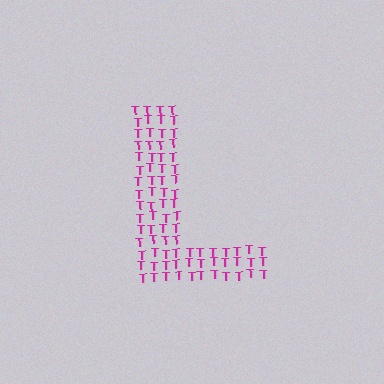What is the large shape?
The large shape is the letter L.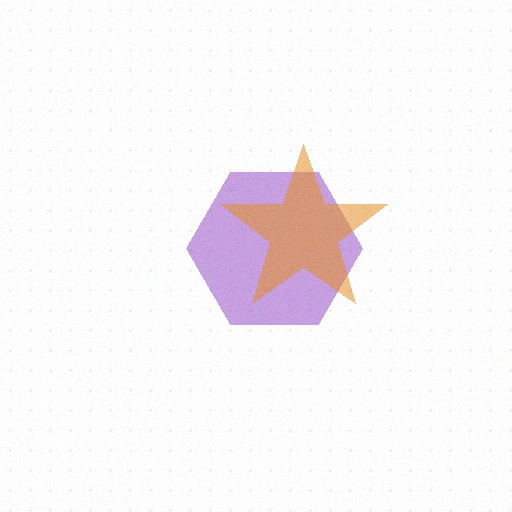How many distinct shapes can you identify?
There are 2 distinct shapes: a purple hexagon, an orange star.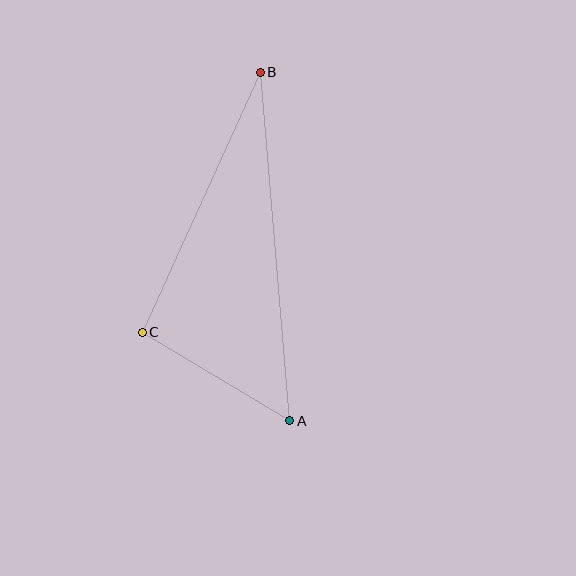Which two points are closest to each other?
Points A and C are closest to each other.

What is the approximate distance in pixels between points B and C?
The distance between B and C is approximately 285 pixels.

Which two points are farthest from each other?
Points A and B are farthest from each other.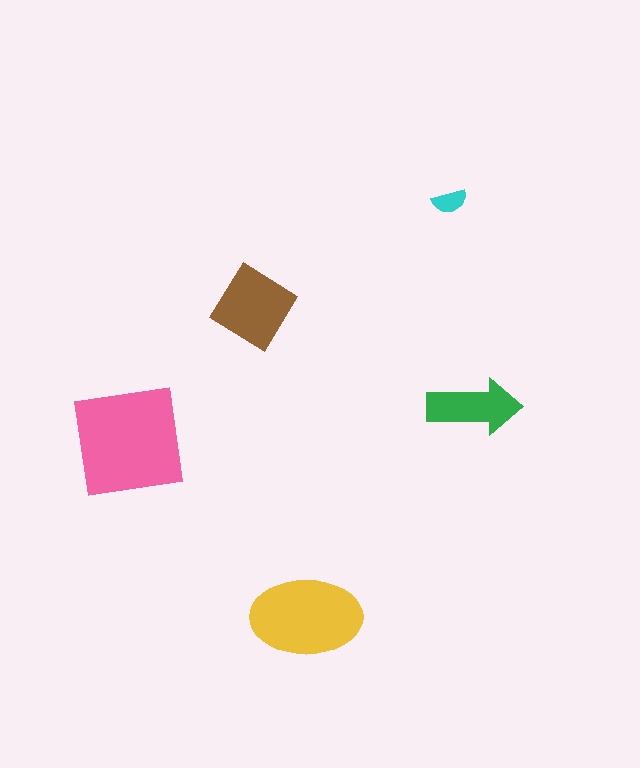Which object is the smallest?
The cyan semicircle.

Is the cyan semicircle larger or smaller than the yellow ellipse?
Smaller.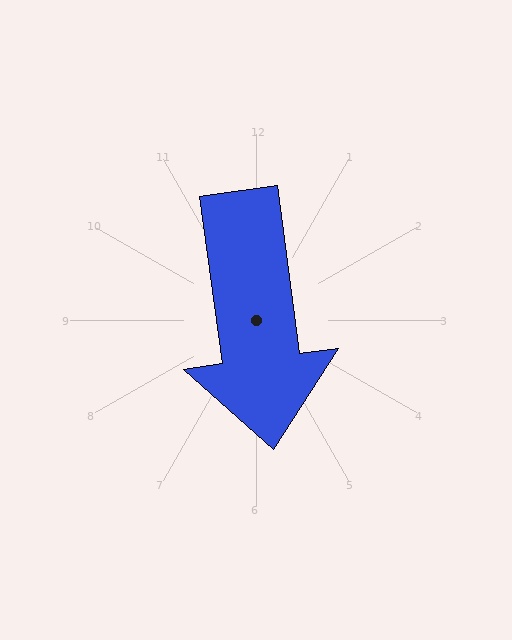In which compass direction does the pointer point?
South.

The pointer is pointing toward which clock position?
Roughly 6 o'clock.